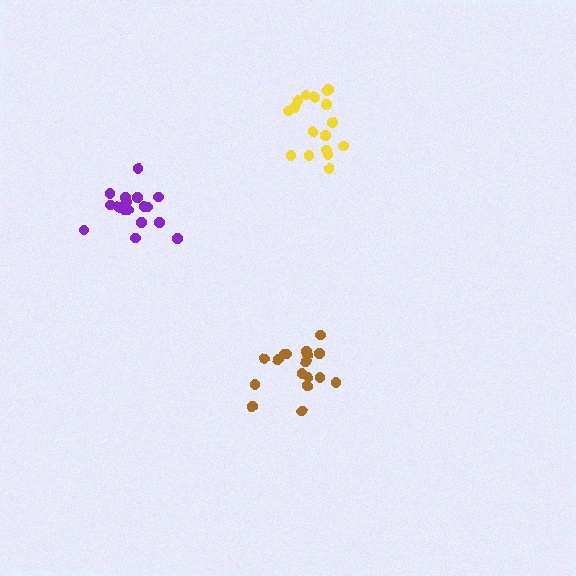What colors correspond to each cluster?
The clusters are colored: purple, brown, yellow.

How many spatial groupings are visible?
There are 3 spatial groupings.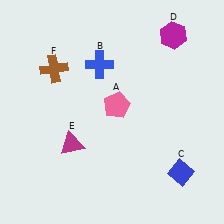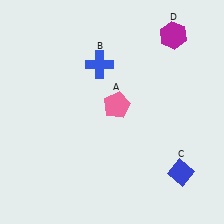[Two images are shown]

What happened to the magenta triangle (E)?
The magenta triangle (E) was removed in Image 2. It was in the bottom-left area of Image 1.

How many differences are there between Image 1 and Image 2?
There are 2 differences between the two images.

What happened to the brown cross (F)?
The brown cross (F) was removed in Image 2. It was in the top-left area of Image 1.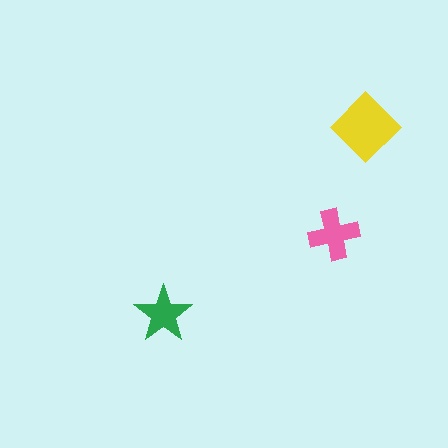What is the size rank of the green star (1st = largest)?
3rd.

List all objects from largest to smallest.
The yellow diamond, the pink cross, the green star.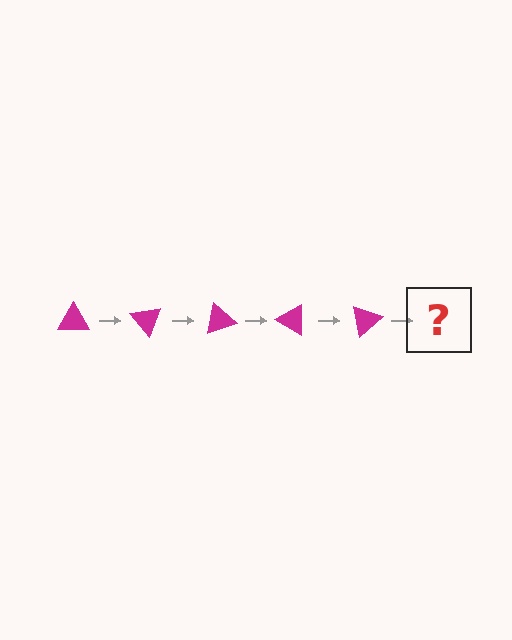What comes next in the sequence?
The next element should be a magenta triangle rotated 250 degrees.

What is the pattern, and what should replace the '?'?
The pattern is that the triangle rotates 50 degrees each step. The '?' should be a magenta triangle rotated 250 degrees.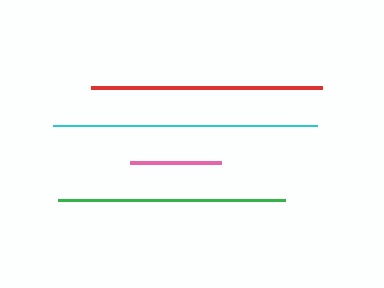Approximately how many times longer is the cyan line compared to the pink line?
The cyan line is approximately 2.9 times the length of the pink line.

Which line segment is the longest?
The cyan line is the longest at approximately 264 pixels.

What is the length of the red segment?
The red segment is approximately 231 pixels long.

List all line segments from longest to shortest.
From longest to shortest: cyan, red, green, pink.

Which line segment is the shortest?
The pink line is the shortest at approximately 91 pixels.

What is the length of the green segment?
The green segment is approximately 227 pixels long.